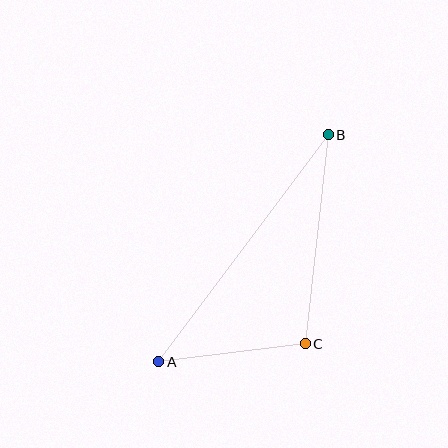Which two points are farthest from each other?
Points A and B are farthest from each other.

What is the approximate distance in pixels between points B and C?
The distance between B and C is approximately 210 pixels.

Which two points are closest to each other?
Points A and C are closest to each other.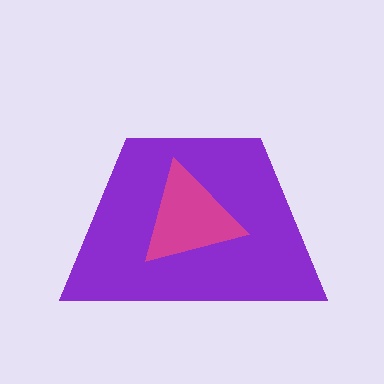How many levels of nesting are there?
2.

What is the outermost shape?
The purple trapezoid.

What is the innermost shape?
The magenta triangle.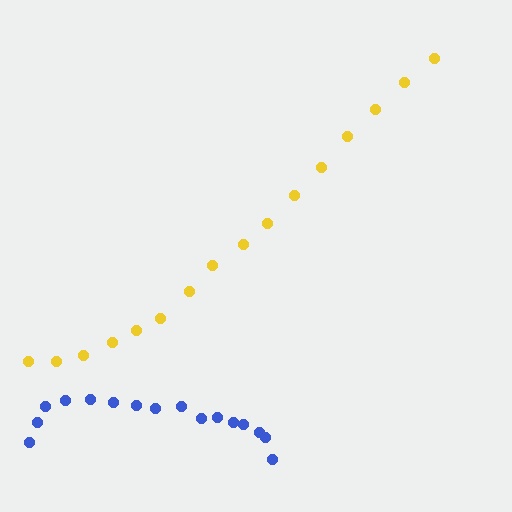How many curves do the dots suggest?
There are 2 distinct paths.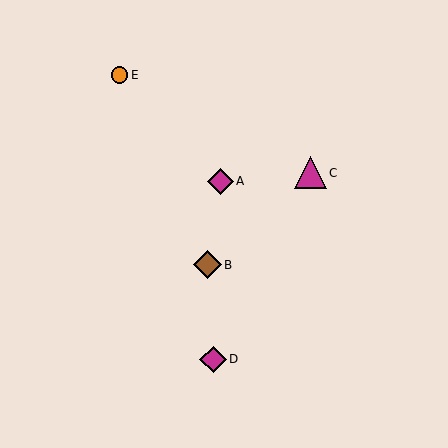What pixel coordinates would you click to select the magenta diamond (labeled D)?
Click at (213, 359) to select the magenta diamond D.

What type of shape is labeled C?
Shape C is a magenta triangle.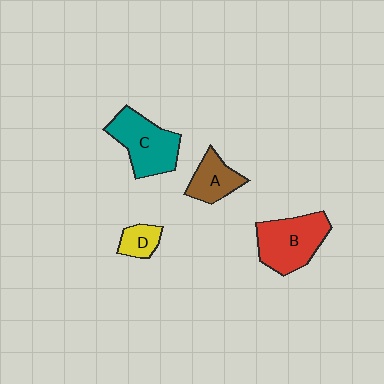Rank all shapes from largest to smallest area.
From largest to smallest: B (red), C (teal), A (brown), D (yellow).